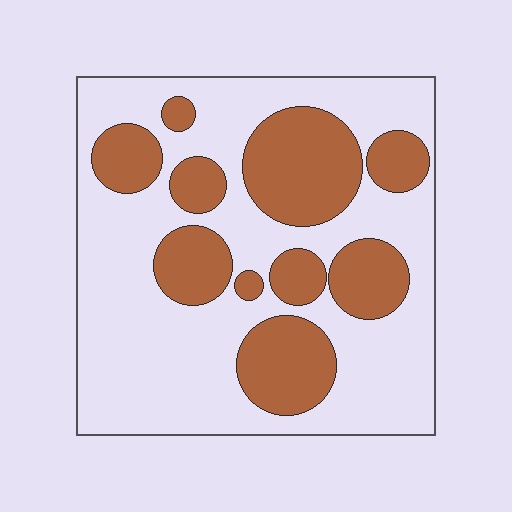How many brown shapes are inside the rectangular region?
10.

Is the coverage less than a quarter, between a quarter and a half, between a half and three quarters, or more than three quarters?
Between a quarter and a half.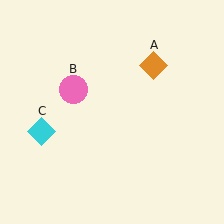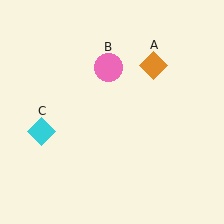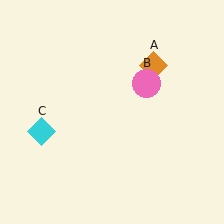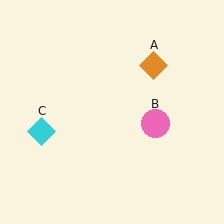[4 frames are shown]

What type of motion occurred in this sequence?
The pink circle (object B) rotated clockwise around the center of the scene.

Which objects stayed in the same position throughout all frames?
Orange diamond (object A) and cyan diamond (object C) remained stationary.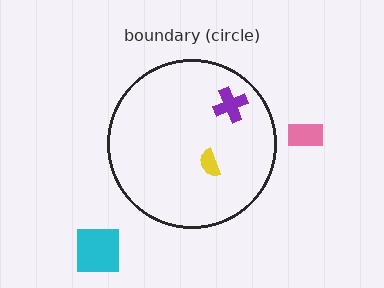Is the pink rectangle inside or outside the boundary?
Outside.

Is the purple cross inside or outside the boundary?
Inside.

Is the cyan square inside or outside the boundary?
Outside.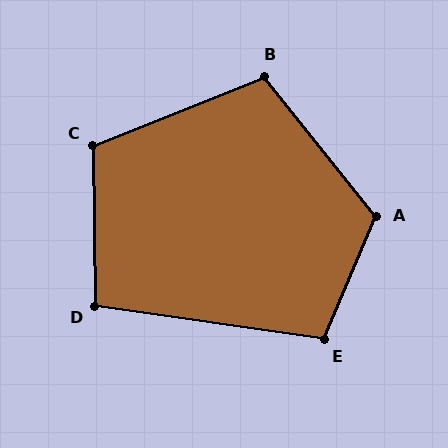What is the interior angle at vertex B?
Approximately 107 degrees (obtuse).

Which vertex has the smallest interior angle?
D, at approximately 99 degrees.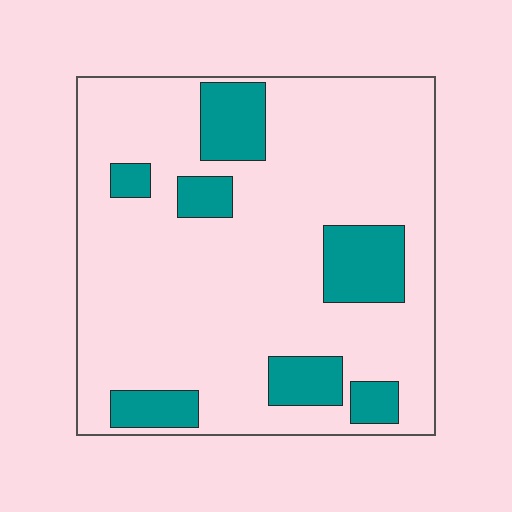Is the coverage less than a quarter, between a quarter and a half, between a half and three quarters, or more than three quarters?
Less than a quarter.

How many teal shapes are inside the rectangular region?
7.